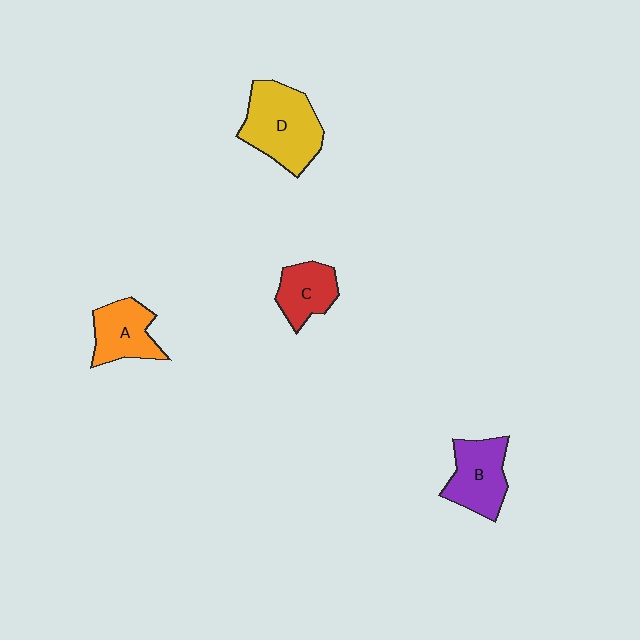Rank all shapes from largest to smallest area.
From largest to smallest: D (yellow), B (purple), A (orange), C (red).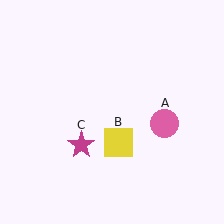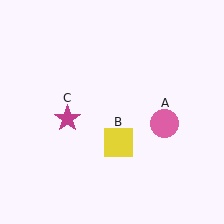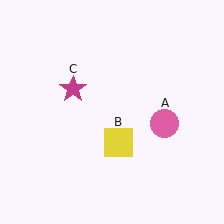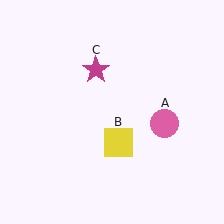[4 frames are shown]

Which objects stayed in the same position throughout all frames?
Pink circle (object A) and yellow square (object B) remained stationary.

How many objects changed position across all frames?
1 object changed position: magenta star (object C).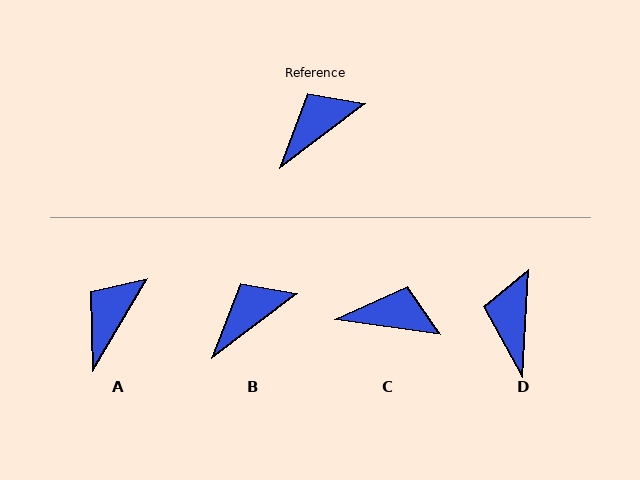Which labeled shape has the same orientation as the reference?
B.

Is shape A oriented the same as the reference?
No, it is off by about 23 degrees.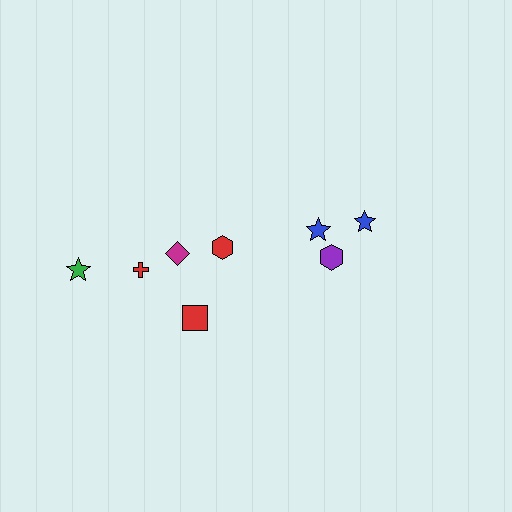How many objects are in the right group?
There are 3 objects.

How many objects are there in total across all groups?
There are 8 objects.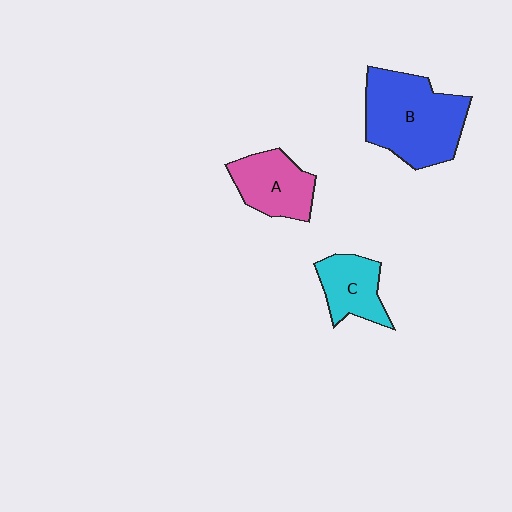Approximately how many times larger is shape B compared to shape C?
Approximately 2.0 times.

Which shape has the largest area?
Shape B (blue).